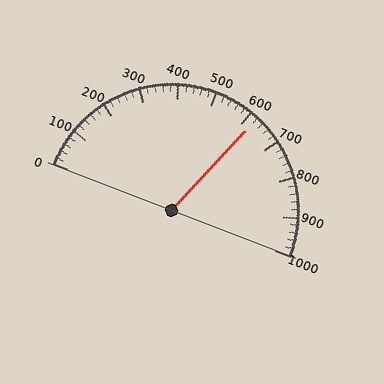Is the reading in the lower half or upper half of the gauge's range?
The reading is in the upper half of the range (0 to 1000).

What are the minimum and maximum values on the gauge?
The gauge ranges from 0 to 1000.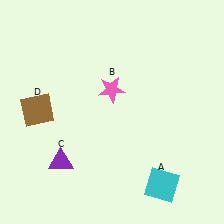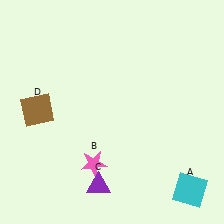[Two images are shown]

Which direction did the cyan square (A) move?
The cyan square (A) moved right.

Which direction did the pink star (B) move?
The pink star (B) moved down.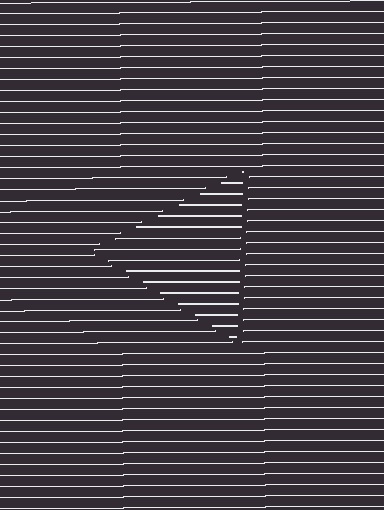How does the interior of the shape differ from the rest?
The interior of the shape contains the same grating, shifted by half a period — the contour is defined by the phase discontinuity where line-ends from the inner and outer gratings abut.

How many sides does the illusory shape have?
3 sides — the line-ends trace a triangle.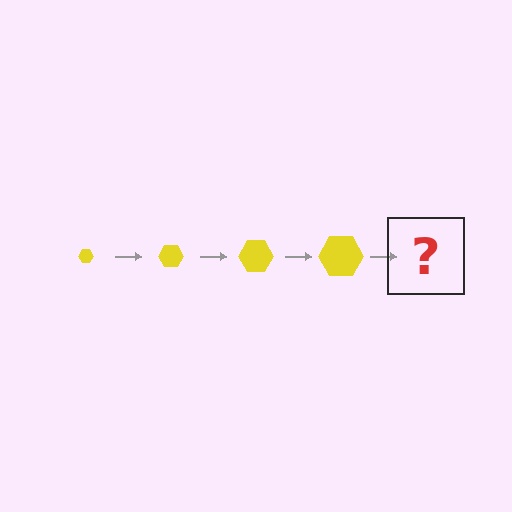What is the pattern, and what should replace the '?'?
The pattern is that the hexagon gets progressively larger each step. The '?' should be a yellow hexagon, larger than the previous one.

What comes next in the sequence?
The next element should be a yellow hexagon, larger than the previous one.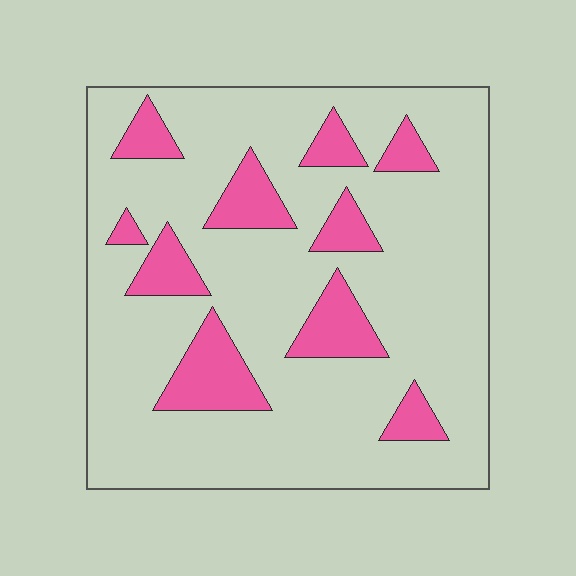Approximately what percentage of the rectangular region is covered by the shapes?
Approximately 20%.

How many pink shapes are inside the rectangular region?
10.